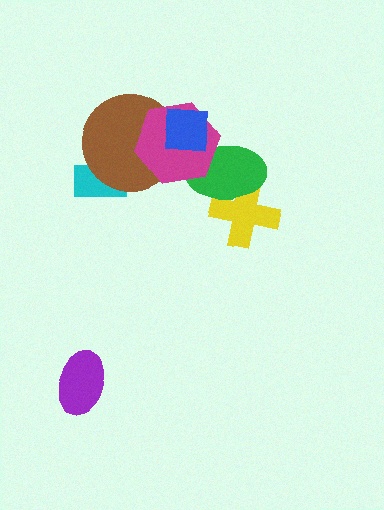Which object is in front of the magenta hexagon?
The blue square is in front of the magenta hexagon.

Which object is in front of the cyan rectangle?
The brown circle is in front of the cyan rectangle.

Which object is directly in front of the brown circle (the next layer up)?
The magenta hexagon is directly in front of the brown circle.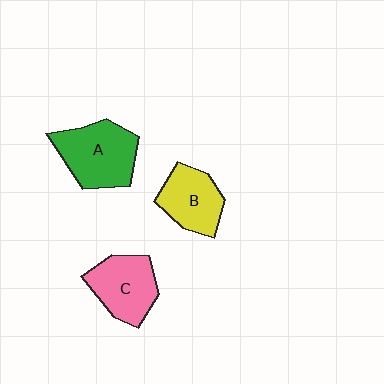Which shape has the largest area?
Shape A (green).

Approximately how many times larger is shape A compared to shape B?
Approximately 1.3 times.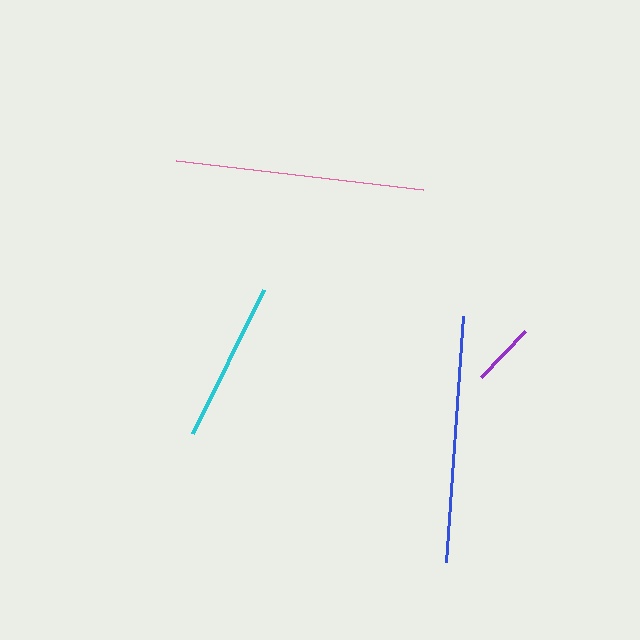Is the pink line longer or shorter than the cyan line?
The pink line is longer than the cyan line.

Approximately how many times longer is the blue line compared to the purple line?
The blue line is approximately 3.9 times the length of the purple line.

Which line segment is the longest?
The pink line is the longest at approximately 249 pixels.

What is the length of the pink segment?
The pink segment is approximately 249 pixels long.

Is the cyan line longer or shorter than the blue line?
The blue line is longer than the cyan line.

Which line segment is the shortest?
The purple line is the shortest at approximately 64 pixels.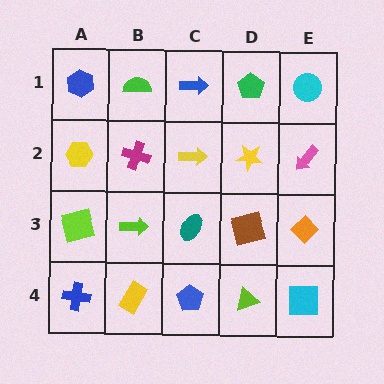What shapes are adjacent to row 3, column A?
A yellow hexagon (row 2, column A), a blue cross (row 4, column A), a lime arrow (row 3, column B).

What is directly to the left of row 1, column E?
A green pentagon.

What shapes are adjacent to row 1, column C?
A yellow arrow (row 2, column C), a green semicircle (row 1, column B), a green pentagon (row 1, column D).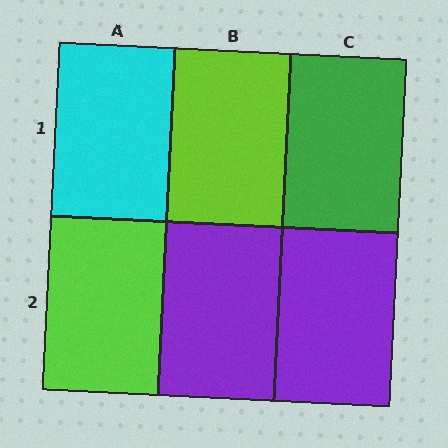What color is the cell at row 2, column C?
Purple.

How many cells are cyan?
1 cell is cyan.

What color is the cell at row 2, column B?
Purple.